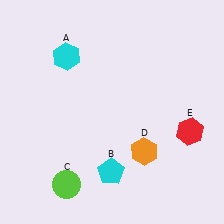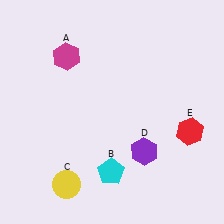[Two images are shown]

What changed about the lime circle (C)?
In Image 1, C is lime. In Image 2, it changed to yellow.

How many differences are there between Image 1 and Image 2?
There are 3 differences between the two images.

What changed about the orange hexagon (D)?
In Image 1, D is orange. In Image 2, it changed to purple.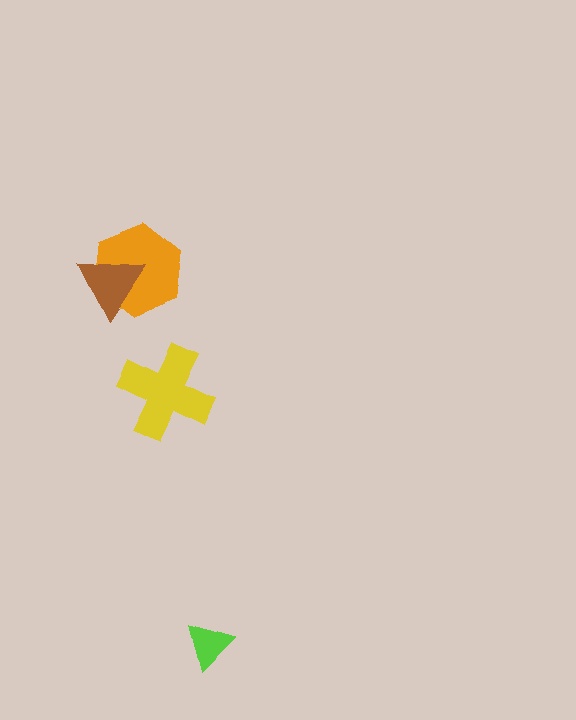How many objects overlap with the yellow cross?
0 objects overlap with the yellow cross.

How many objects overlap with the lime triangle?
0 objects overlap with the lime triangle.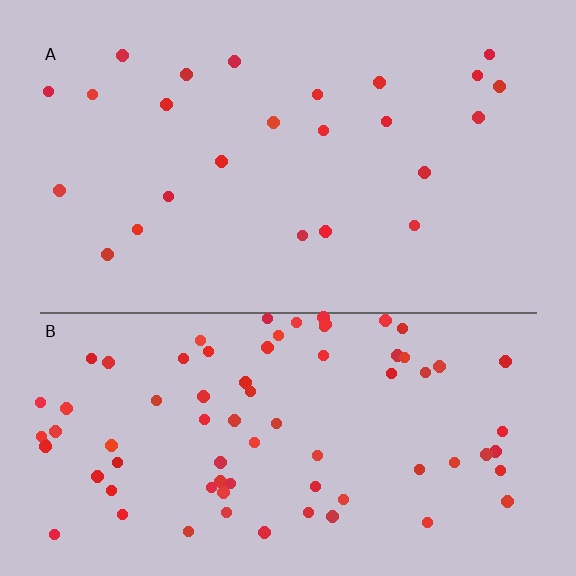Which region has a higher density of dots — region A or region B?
B (the bottom).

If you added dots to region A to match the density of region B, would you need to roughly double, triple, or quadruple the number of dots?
Approximately triple.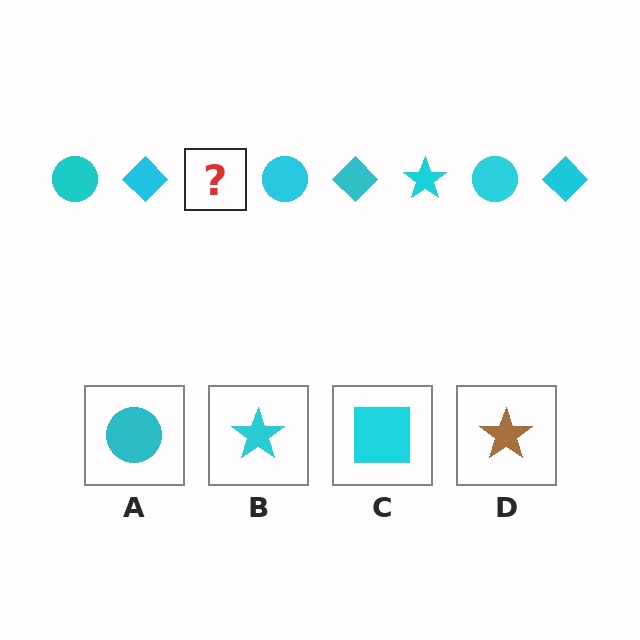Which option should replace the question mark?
Option B.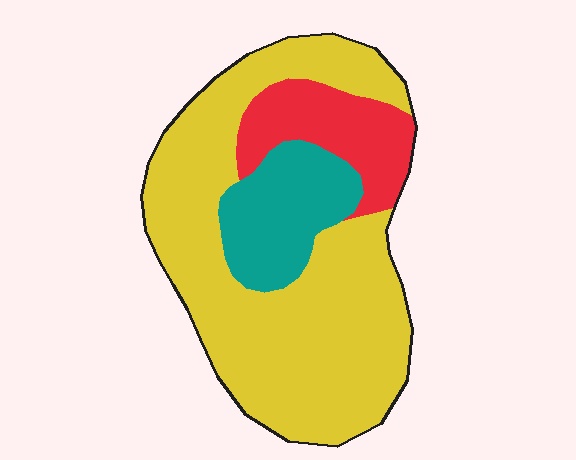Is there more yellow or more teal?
Yellow.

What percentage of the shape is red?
Red covers about 15% of the shape.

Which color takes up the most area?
Yellow, at roughly 65%.